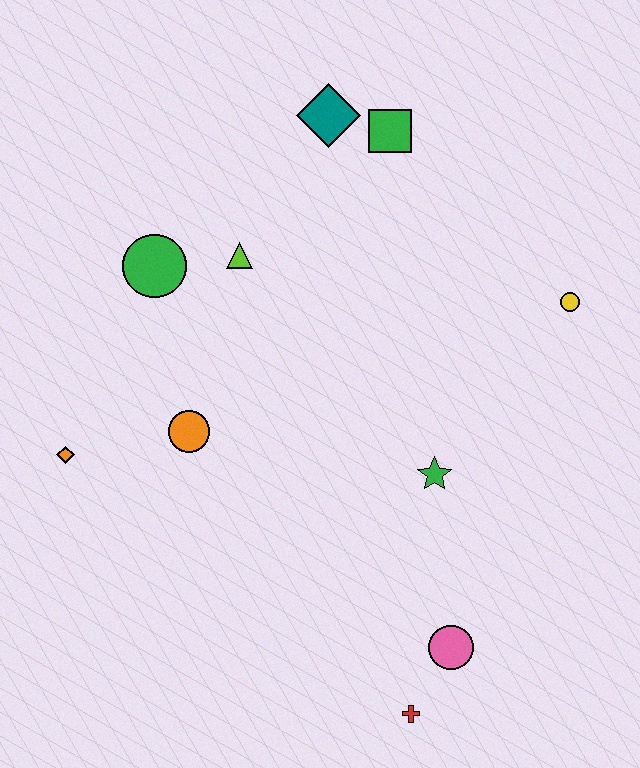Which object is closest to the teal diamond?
The green square is closest to the teal diamond.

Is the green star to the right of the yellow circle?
No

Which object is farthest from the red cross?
The teal diamond is farthest from the red cross.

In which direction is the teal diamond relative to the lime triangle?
The teal diamond is above the lime triangle.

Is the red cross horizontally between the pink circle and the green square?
Yes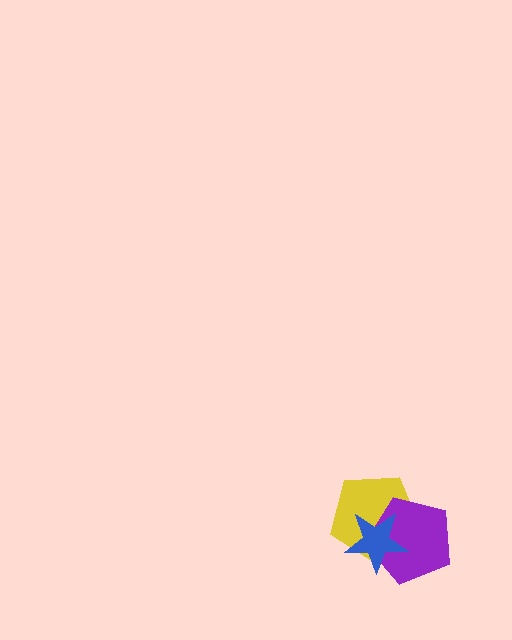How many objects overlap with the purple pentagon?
2 objects overlap with the purple pentagon.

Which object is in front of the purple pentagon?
The blue star is in front of the purple pentagon.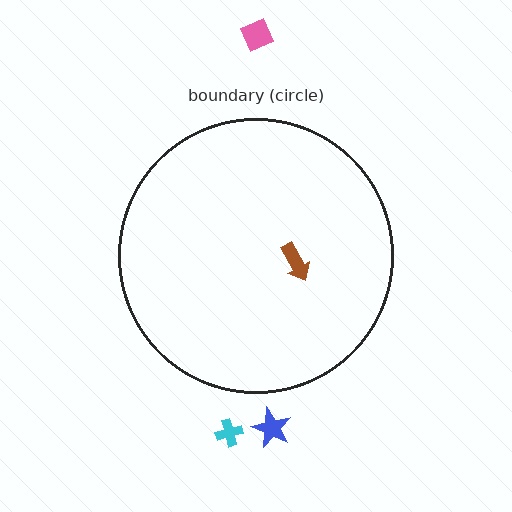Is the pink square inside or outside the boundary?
Outside.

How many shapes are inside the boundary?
1 inside, 3 outside.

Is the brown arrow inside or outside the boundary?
Inside.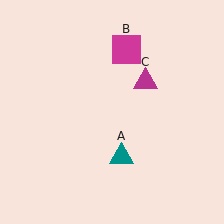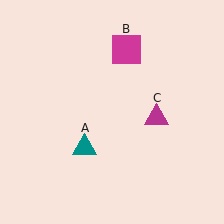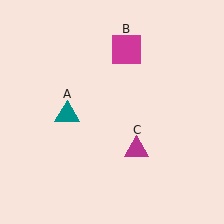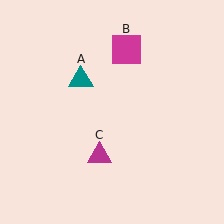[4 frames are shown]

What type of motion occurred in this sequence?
The teal triangle (object A), magenta triangle (object C) rotated clockwise around the center of the scene.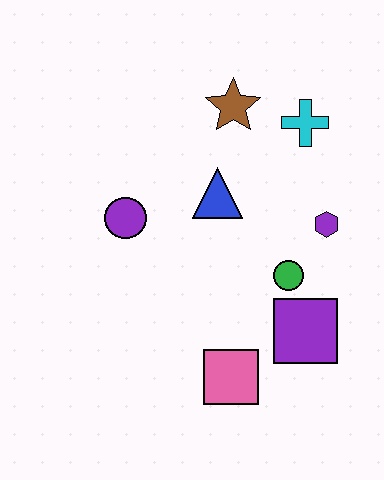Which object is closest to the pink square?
The purple square is closest to the pink square.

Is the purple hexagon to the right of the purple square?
Yes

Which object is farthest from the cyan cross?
The pink square is farthest from the cyan cross.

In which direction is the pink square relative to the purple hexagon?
The pink square is below the purple hexagon.